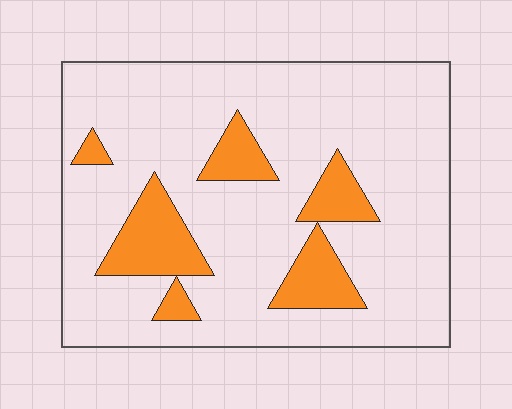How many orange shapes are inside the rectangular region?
6.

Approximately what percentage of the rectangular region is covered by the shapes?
Approximately 15%.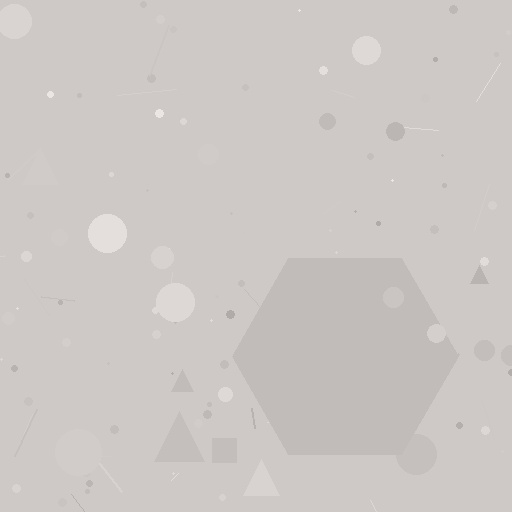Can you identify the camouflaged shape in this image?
The camouflaged shape is a hexagon.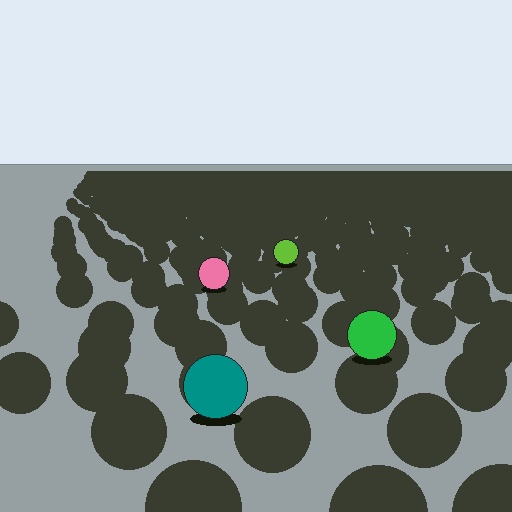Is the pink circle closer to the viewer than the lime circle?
Yes. The pink circle is closer — you can tell from the texture gradient: the ground texture is coarser near it.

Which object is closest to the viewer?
The teal circle is closest. The texture marks near it are larger and more spread out.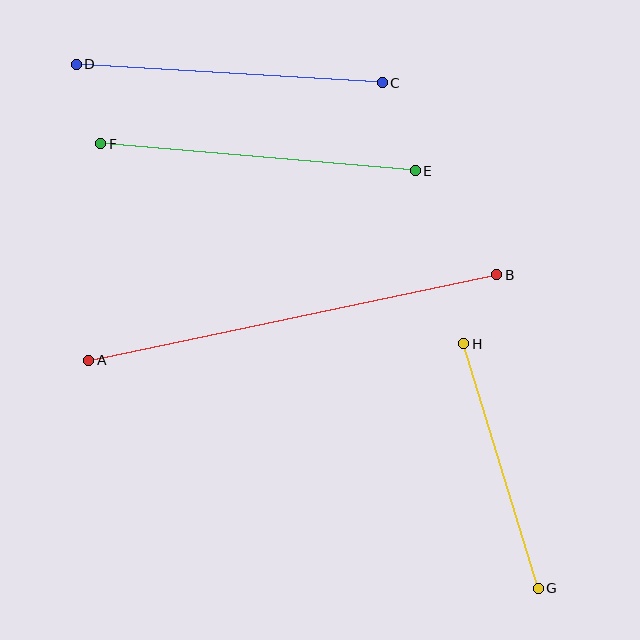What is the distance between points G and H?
The distance is approximately 255 pixels.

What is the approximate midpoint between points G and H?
The midpoint is at approximately (501, 466) pixels.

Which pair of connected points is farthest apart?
Points A and B are farthest apart.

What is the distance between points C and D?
The distance is approximately 307 pixels.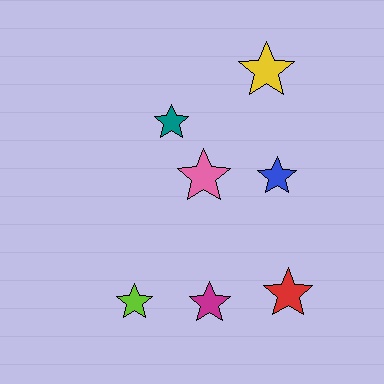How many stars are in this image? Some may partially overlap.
There are 7 stars.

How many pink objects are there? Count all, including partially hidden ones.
There is 1 pink object.